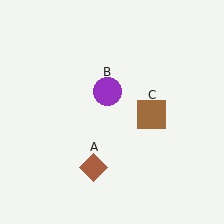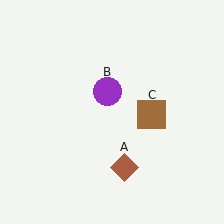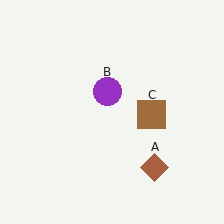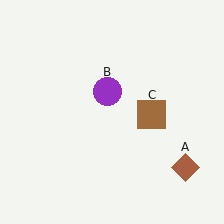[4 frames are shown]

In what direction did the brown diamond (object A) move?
The brown diamond (object A) moved right.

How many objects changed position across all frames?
1 object changed position: brown diamond (object A).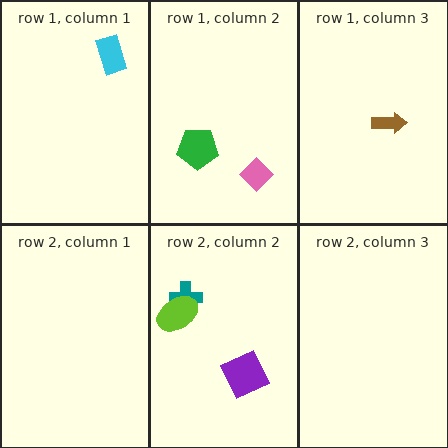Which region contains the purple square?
The row 2, column 2 region.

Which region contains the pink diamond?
The row 1, column 2 region.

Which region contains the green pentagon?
The row 1, column 2 region.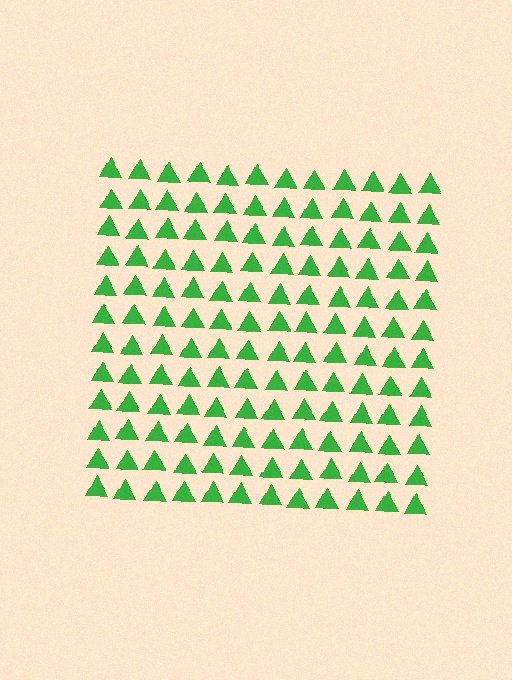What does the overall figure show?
The overall figure shows a square.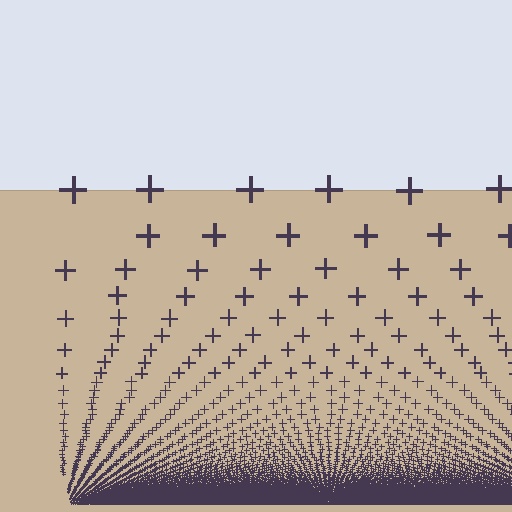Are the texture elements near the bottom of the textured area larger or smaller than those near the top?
Smaller. The gradient is inverted — elements near the bottom are smaller and denser.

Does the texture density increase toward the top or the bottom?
Density increases toward the bottom.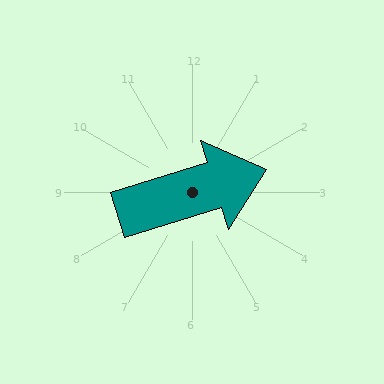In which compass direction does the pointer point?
East.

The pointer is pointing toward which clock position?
Roughly 2 o'clock.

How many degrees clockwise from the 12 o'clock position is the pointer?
Approximately 73 degrees.